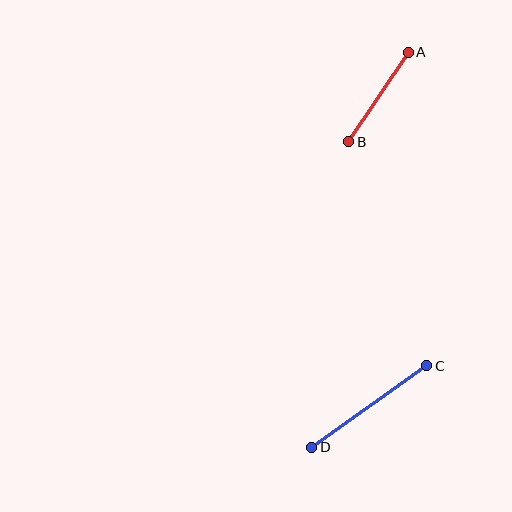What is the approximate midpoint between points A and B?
The midpoint is at approximately (379, 97) pixels.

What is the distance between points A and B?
The distance is approximately 107 pixels.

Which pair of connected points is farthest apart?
Points C and D are farthest apart.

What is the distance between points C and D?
The distance is approximately 141 pixels.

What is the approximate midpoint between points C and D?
The midpoint is at approximately (369, 406) pixels.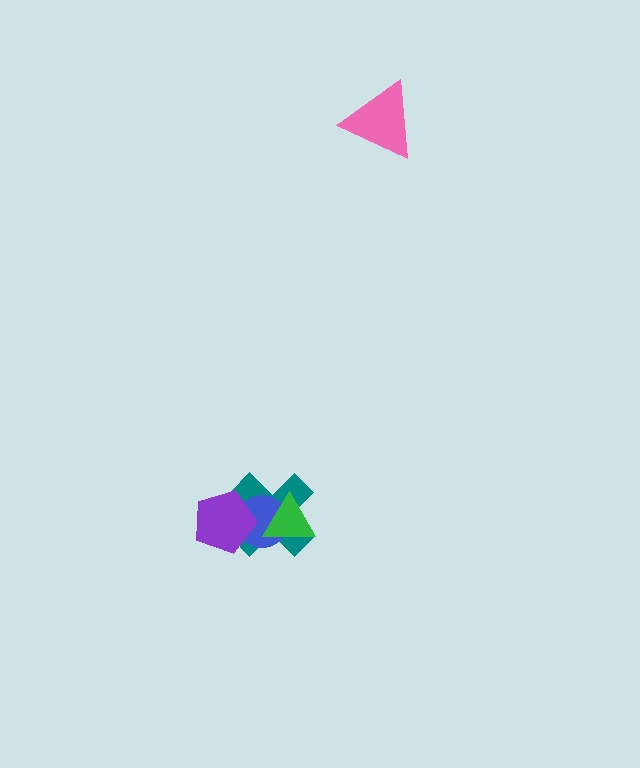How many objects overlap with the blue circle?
3 objects overlap with the blue circle.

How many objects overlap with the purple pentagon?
2 objects overlap with the purple pentagon.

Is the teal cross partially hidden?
Yes, it is partially covered by another shape.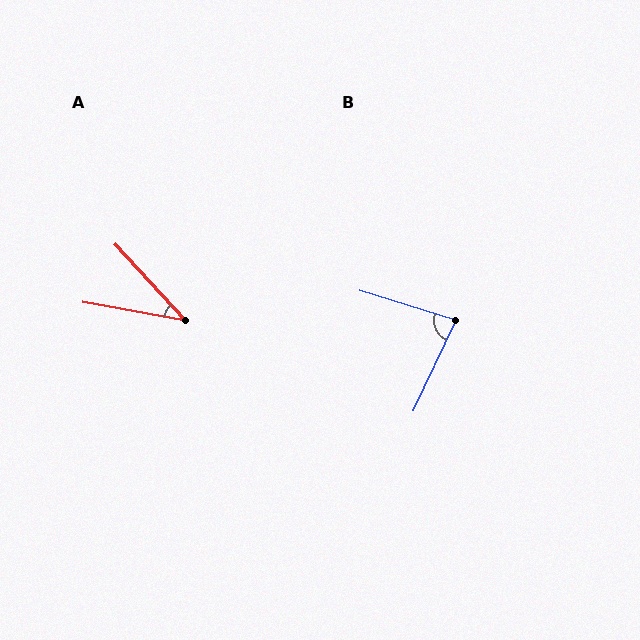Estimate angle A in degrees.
Approximately 38 degrees.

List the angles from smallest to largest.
A (38°), B (82°).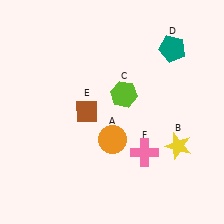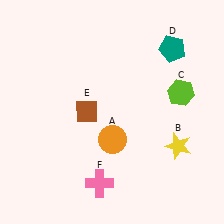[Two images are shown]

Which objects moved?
The objects that moved are: the lime hexagon (C), the pink cross (F).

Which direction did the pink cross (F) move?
The pink cross (F) moved left.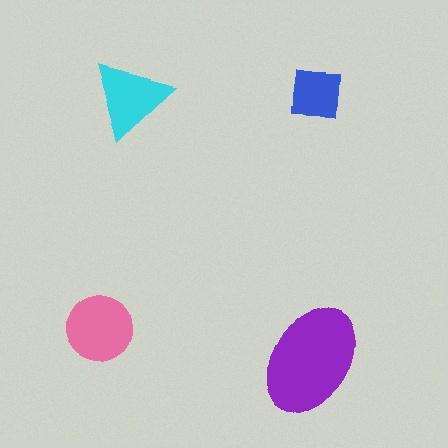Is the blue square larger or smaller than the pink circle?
Smaller.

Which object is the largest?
The purple ellipse.